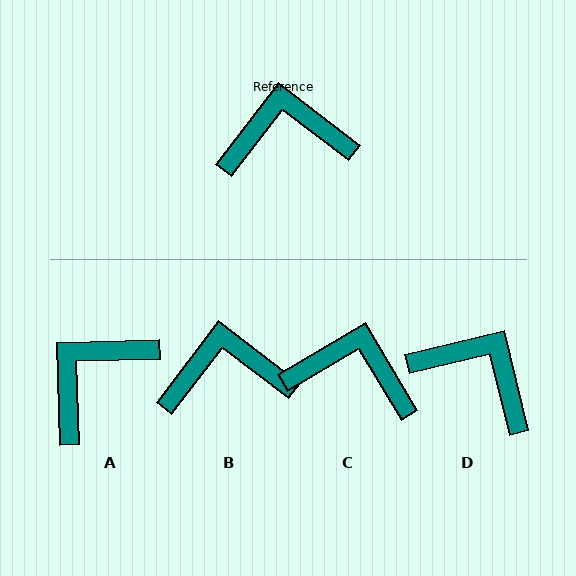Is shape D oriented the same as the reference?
No, it is off by about 39 degrees.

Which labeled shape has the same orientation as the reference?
B.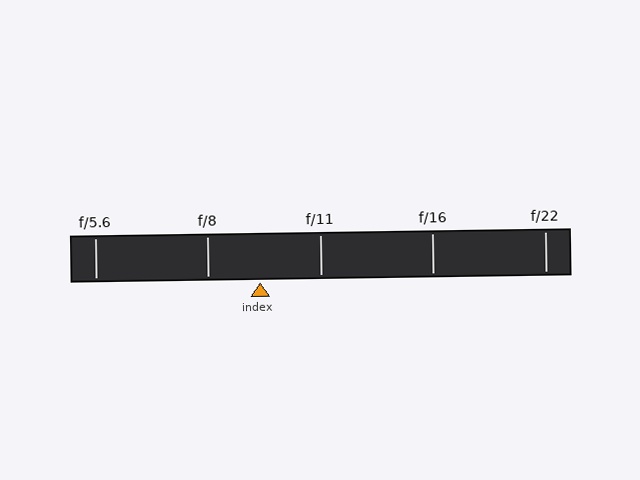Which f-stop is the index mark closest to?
The index mark is closest to f/8.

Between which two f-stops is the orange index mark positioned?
The index mark is between f/8 and f/11.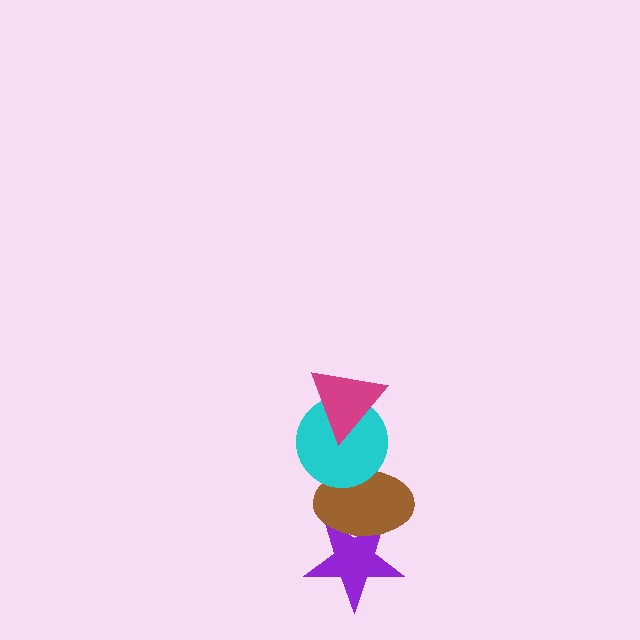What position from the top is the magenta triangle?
The magenta triangle is 1st from the top.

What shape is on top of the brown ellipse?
The cyan circle is on top of the brown ellipse.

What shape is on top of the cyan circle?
The magenta triangle is on top of the cyan circle.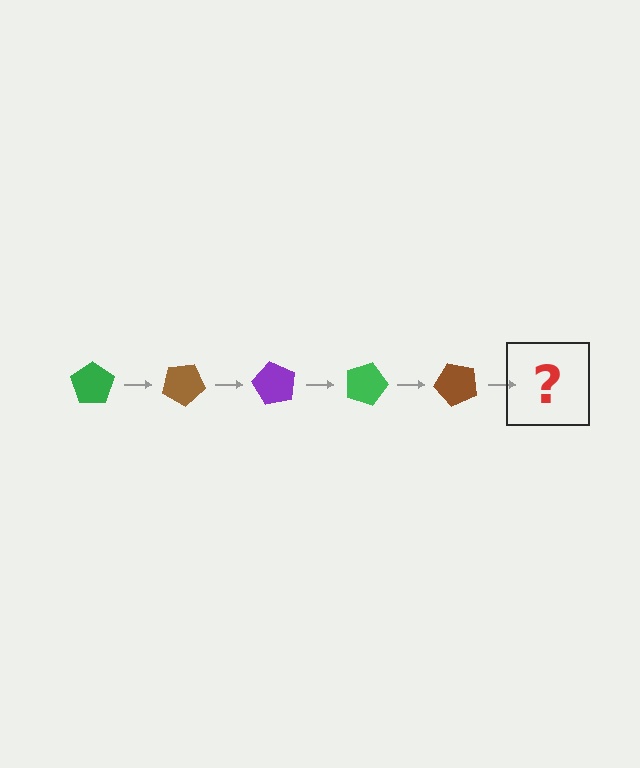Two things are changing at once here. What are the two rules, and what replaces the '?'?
The two rules are that it rotates 30 degrees each step and the color cycles through green, brown, and purple. The '?' should be a purple pentagon, rotated 150 degrees from the start.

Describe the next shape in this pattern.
It should be a purple pentagon, rotated 150 degrees from the start.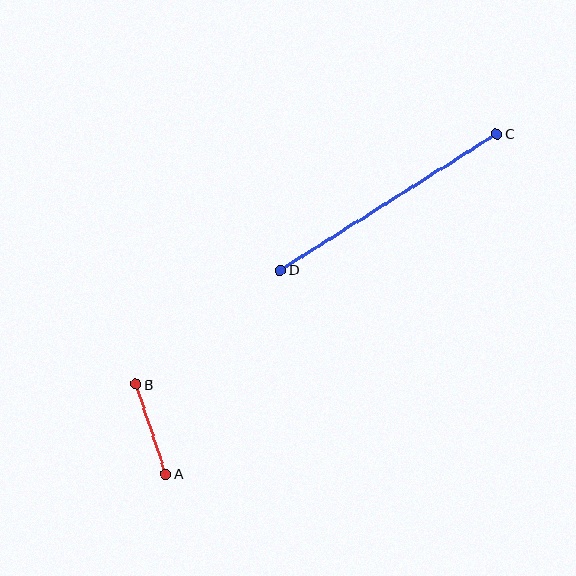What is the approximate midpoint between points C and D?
The midpoint is at approximately (389, 202) pixels.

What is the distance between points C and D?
The distance is approximately 256 pixels.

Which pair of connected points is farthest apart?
Points C and D are farthest apart.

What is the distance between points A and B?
The distance is approximately 94 pixels.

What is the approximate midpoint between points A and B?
The midpoint is at approximately (151, 429) pixels.